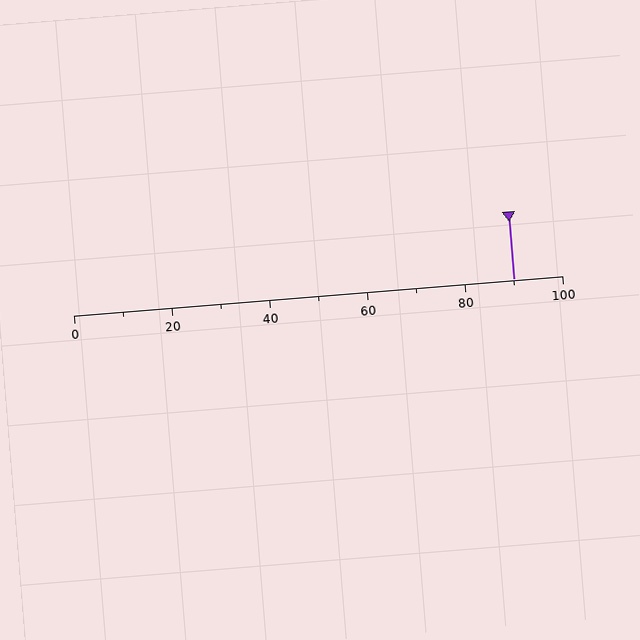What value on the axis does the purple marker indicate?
The marker indicates approximately 90.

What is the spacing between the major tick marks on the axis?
The major ticks are spaced 20 apart.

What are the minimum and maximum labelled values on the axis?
The axis runs from 0 to 100.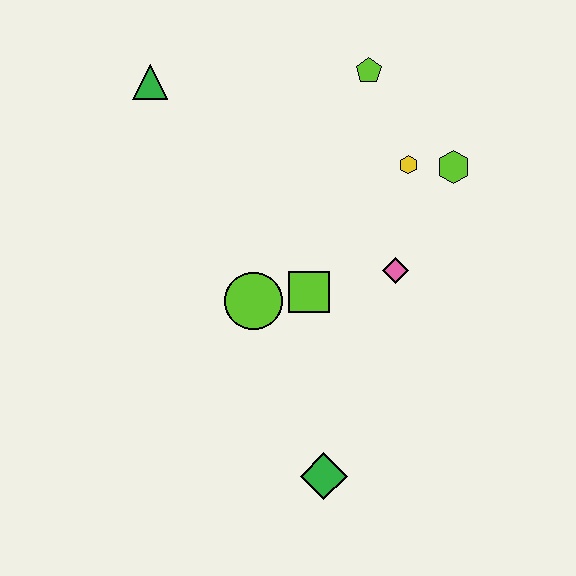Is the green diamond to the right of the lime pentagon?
No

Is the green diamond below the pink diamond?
Yes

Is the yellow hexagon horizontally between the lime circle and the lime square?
No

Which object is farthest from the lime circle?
The lime pentagon is farthest from the lime circle.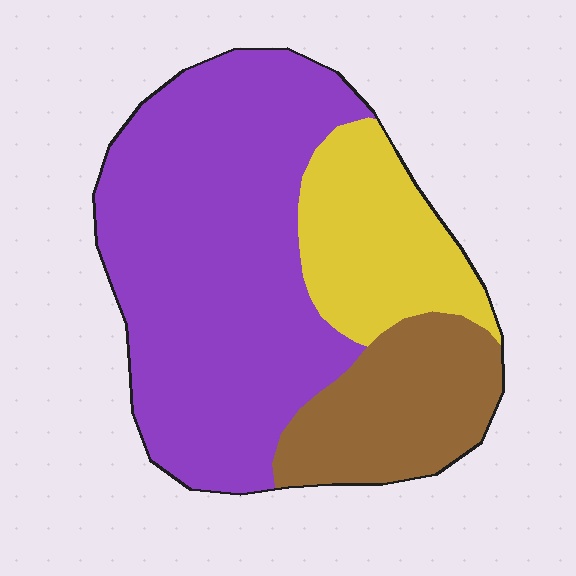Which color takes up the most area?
Purple, at roughly 60%.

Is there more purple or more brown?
Purple.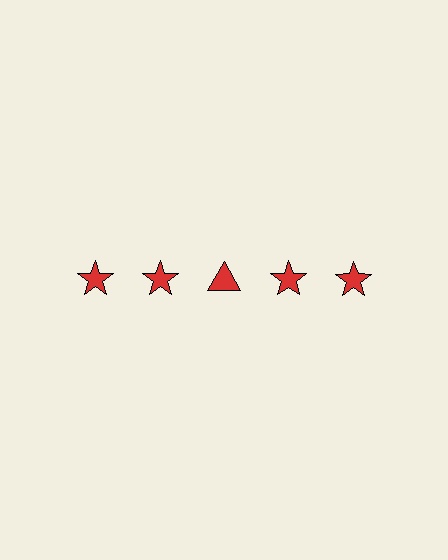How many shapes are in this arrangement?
There are 5 shapes arranged in a grid pattern.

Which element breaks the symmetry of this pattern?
The red triangle in the top row, center column breaks the symmetry. All other shapes are red stars.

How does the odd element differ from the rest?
It has a different shape: triangle instead of star.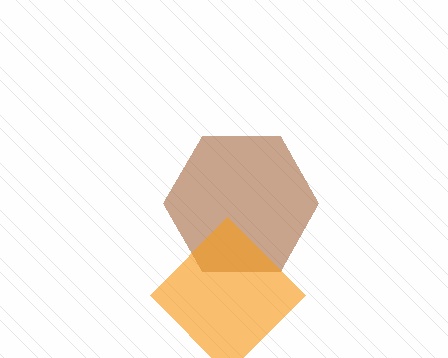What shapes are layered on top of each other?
The layered shapes are: a brown hexagon, an orange diamond.